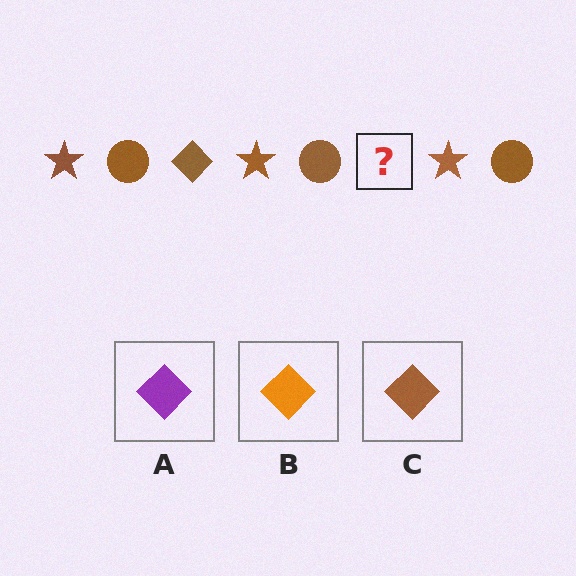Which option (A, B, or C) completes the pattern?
C.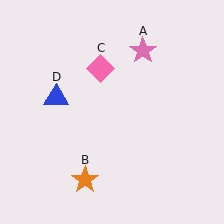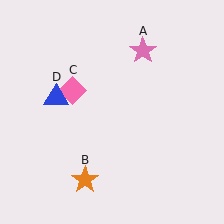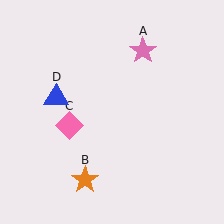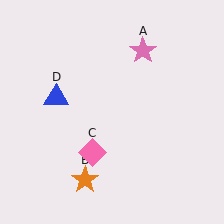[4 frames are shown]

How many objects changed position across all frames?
1 object changed position: pink diamond (object C).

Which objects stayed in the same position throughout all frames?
Pink star (object A) and orange star (object B) and blue triangle (object D) remained stationary.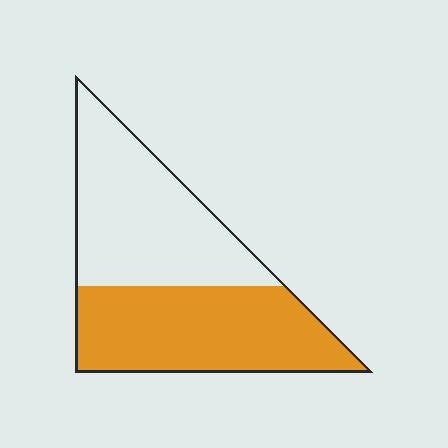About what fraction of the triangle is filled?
About one half (1/2).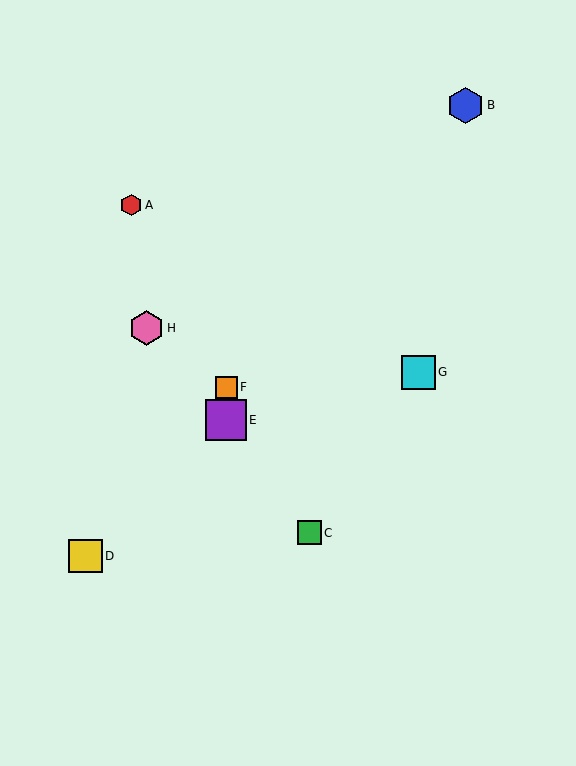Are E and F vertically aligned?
Yes, both are at x≈226.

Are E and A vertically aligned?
No, E is at x≈226 and A is at x≈131.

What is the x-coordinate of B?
Object B is at x≈466.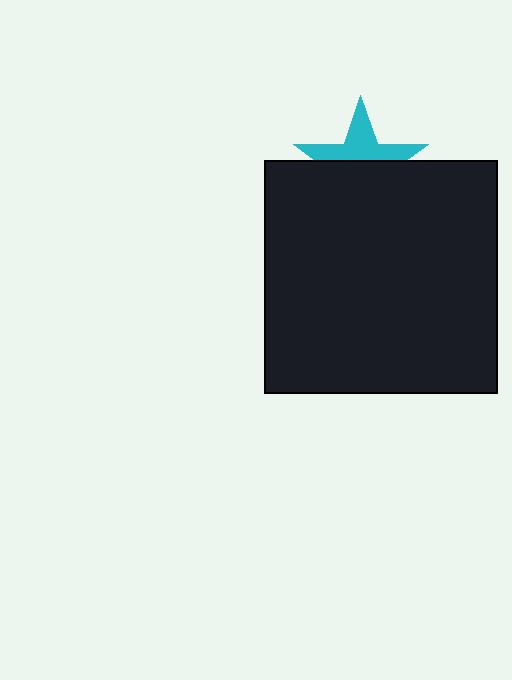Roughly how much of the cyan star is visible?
A small part of it is visible (roughly 45%).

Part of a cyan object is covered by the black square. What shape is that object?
It is a star.